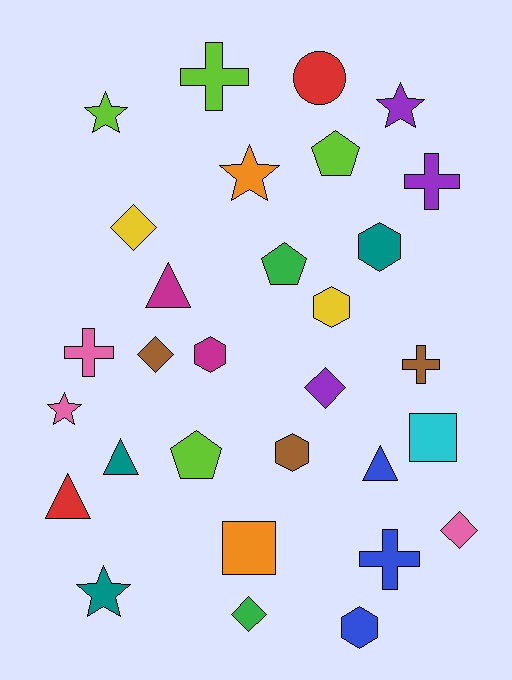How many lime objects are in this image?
There are 4 lime objects.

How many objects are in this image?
There are 30 objects.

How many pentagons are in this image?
There are 3 pentagons.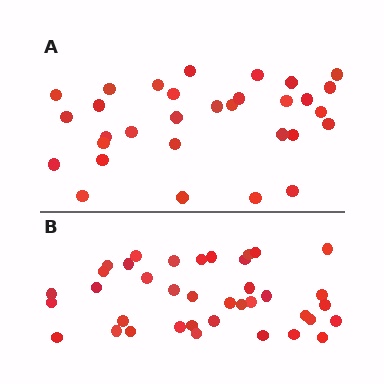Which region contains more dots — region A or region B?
Region B (the bottom region) has more dots.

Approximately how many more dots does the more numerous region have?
Region B has roughly 8 or so more dots than region A.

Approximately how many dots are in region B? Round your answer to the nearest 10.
About 40 dots. (The exact count is 38, which rounds to 40.)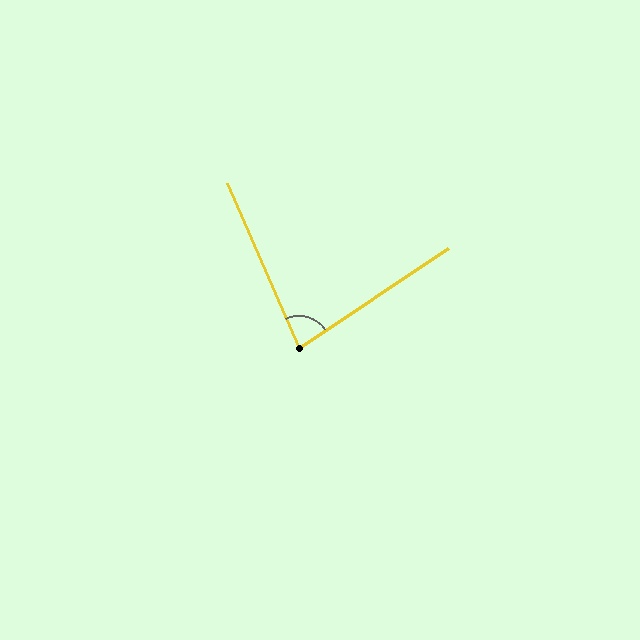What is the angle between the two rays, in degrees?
Approximately 80 degrees.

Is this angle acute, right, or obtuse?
It is acute.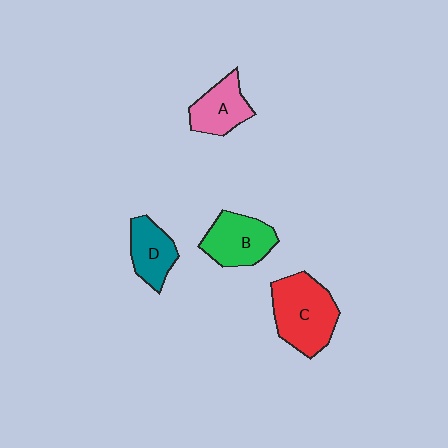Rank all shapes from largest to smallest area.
From largest to smallest: C (red), B (green), A (pink), D (teal).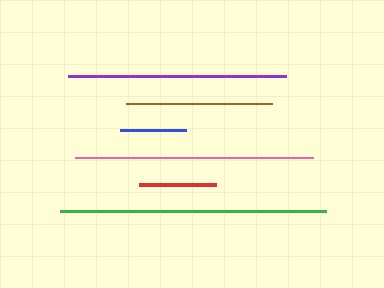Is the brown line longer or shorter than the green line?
The green line is longer than the brown line.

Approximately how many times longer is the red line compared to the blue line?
The red line is approximately 1.2 times the length of the blue line.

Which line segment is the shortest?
The blue line is the shortest at approximately 66 pixels.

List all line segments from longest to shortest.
From longest to shortest: green, pink, purple, brown, red, blue.